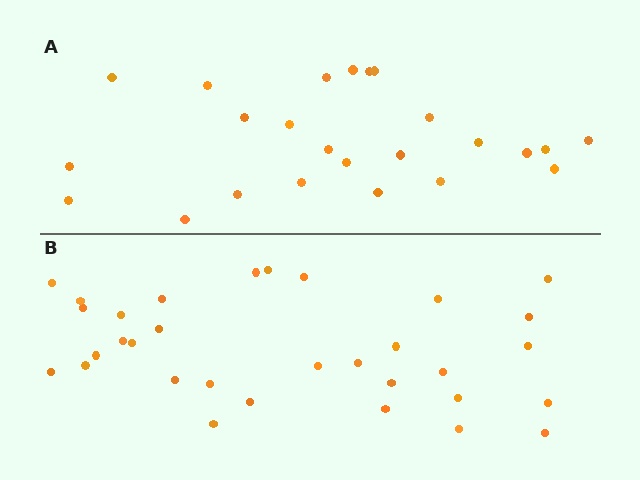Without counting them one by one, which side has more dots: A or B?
Region B (the bottom region) has more dots.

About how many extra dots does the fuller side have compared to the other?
Region B has roughly 8 or so more dots than region A.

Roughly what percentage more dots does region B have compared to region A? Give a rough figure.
About 35% more.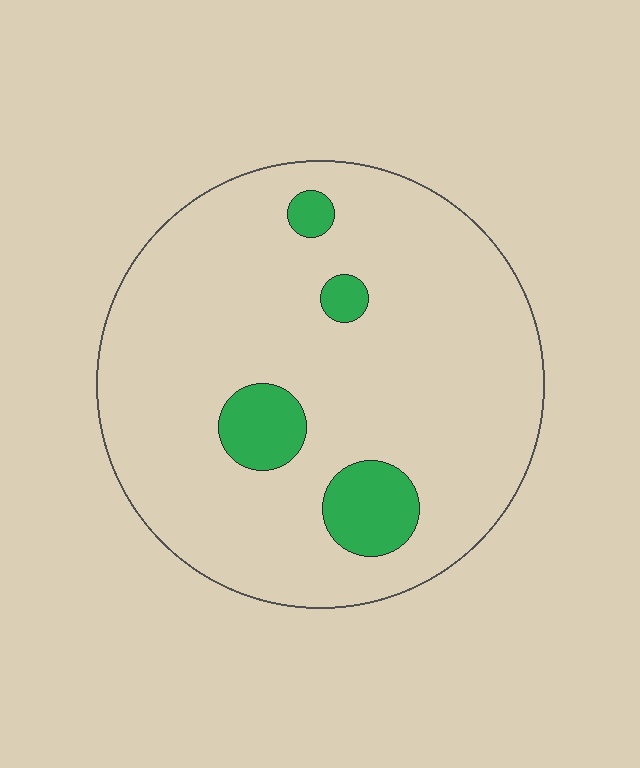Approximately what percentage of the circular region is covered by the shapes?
Approximately 10%.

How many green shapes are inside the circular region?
4.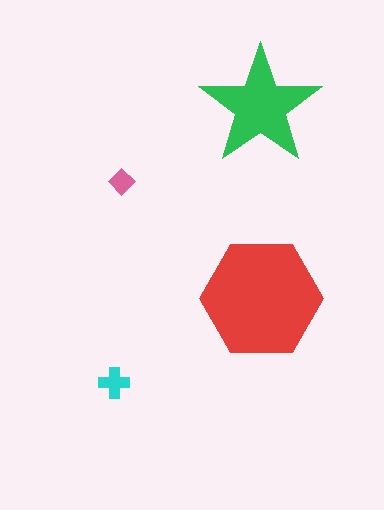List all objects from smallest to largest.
The pink diamond, the cyan cross, the green star, the red hexagon.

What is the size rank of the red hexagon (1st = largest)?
1st.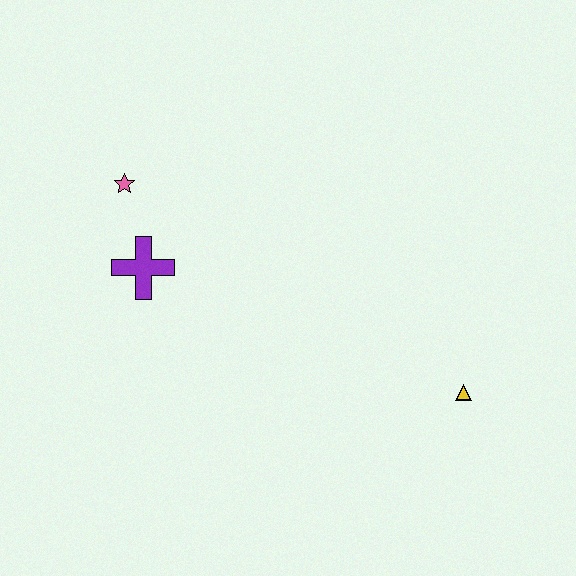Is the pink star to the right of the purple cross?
No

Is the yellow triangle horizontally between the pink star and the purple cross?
No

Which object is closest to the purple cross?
The pink star is closest to the purple cross.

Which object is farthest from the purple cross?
The yellow triangle is farthest from the purple cross.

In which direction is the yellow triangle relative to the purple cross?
The yellow triangle is to the right of the purple cross.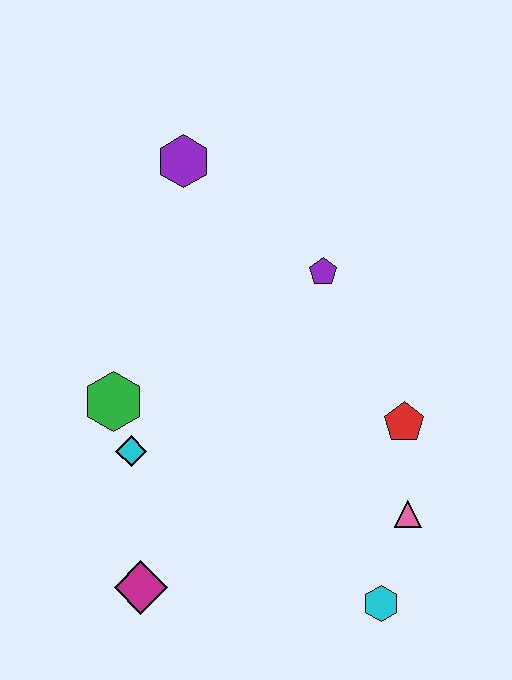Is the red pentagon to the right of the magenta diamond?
Yes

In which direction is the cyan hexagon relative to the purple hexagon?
The cyan hexagon is below the purple hexagon.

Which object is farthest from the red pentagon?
The purple hexagon is farthest from the red pentagon.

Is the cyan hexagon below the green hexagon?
Yes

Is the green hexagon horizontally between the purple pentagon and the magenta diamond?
No